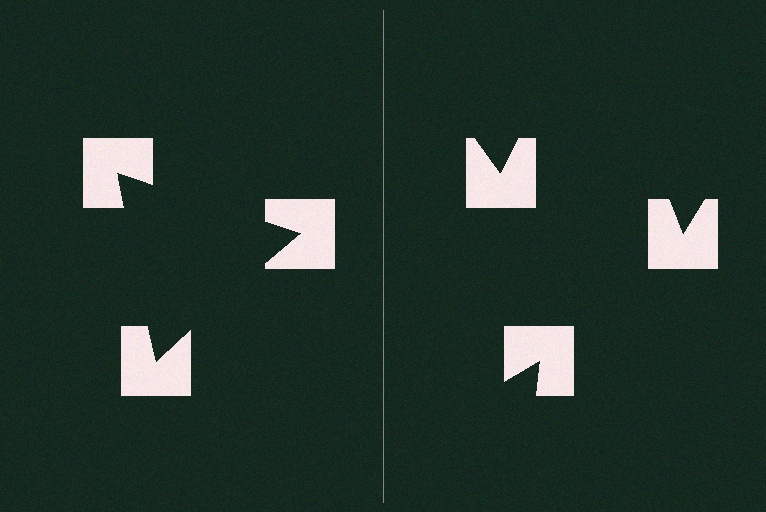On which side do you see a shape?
An illusory triangle appears on the left side. On the right side the wedge cuts are rotated, so no coherent shape forms.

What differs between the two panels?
The notched squares are positioned identically on both sides; only the wedge orientations differ. On the left they align to a triangle; on the right they are misaligned.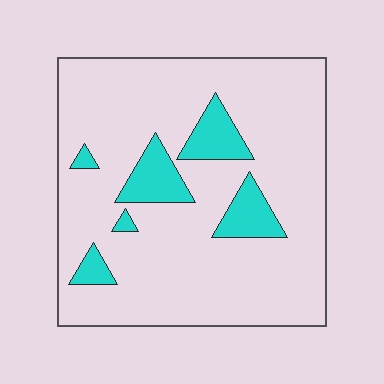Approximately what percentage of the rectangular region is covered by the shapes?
Approximately 15%.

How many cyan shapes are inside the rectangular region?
6.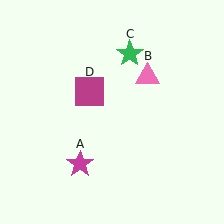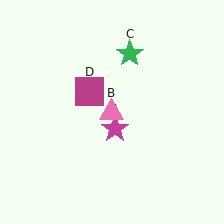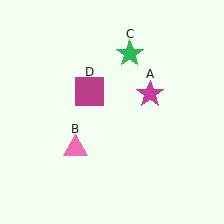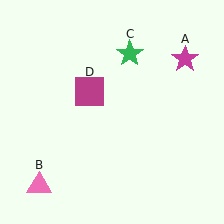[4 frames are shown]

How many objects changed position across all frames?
2 objects changed position: magenta star (object A), pink triangle (object B).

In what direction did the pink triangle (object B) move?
The pink triangle (object B) moved down and to the left.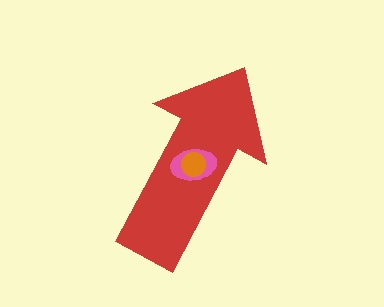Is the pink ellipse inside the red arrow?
Yes.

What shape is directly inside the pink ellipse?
The orange circle.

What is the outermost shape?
The red arrow.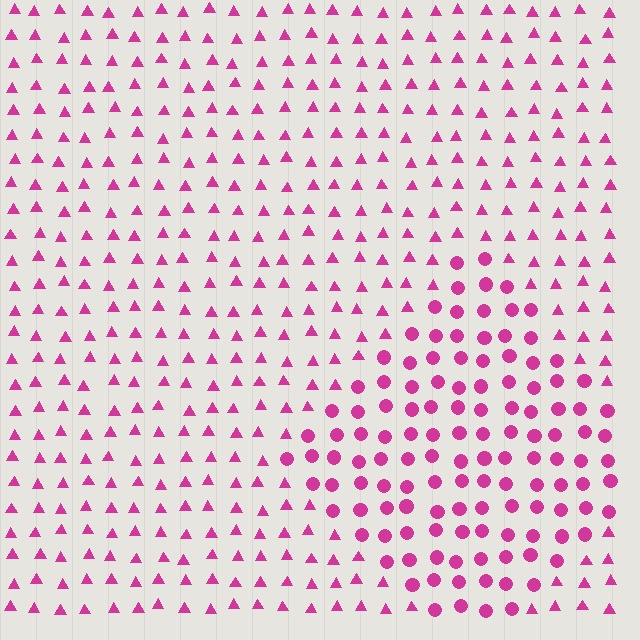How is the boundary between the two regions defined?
The boundary is defined by a change in element shape: circles inside vs. triangles outside. All elements share the same color and spacing.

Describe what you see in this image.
The image is filled with small magenta elements arranged in a uniform grid. A diamond-shaped region contains circles, while the surrounding area contains triangles. The boundary is defined purely by the change in element shape.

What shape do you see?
I see a diamond.